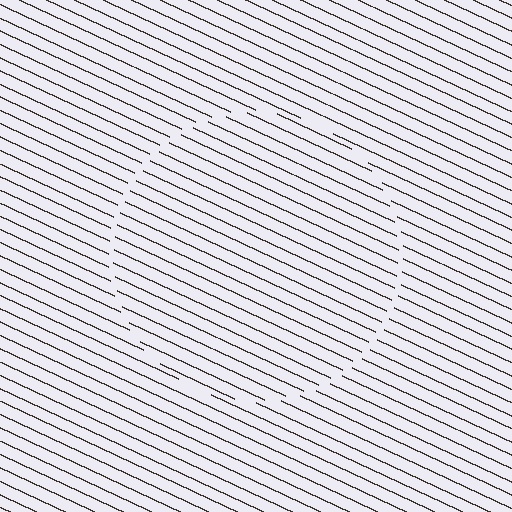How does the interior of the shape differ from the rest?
The interior of the shape contains the same grating, shifted by half a period — the contour is defined by the phase discontinuity where line-ends from the inner and outer gratings abut.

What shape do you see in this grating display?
An illusory circle. The interior of the shape contains the same grating, shifted by half a period — the contour is defined by the phase discontinuity where line-ends from the inner and outer gratings abut.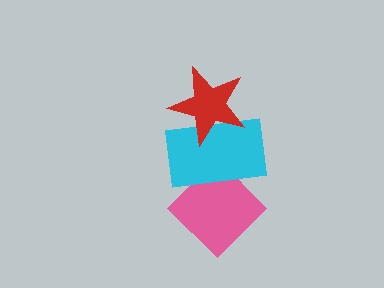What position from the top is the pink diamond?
The pink diamond is 3rd from the top.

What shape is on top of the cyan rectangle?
The red star is on top of the cyan rectangle.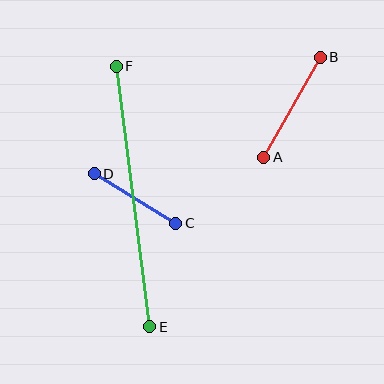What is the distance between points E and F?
The distance is approximately 263 pixels.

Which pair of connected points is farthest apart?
Points E and F are farthest apart.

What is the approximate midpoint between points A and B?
The midpoint is at approximately (292, 107) pixels.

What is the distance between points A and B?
The distance is approximately 115 pixels.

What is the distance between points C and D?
The distance is approximately 95 pixels.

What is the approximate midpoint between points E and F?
The midpoint is at approximately (133, 196) pixels.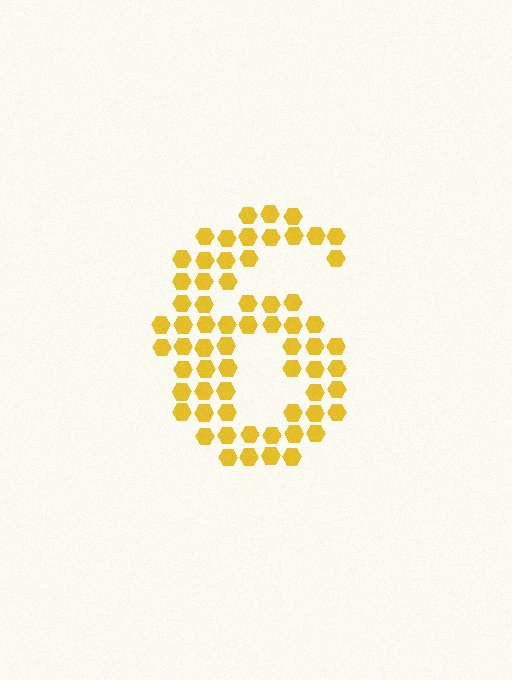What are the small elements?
The small elements are hexagons.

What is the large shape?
The large shape is the digit 6.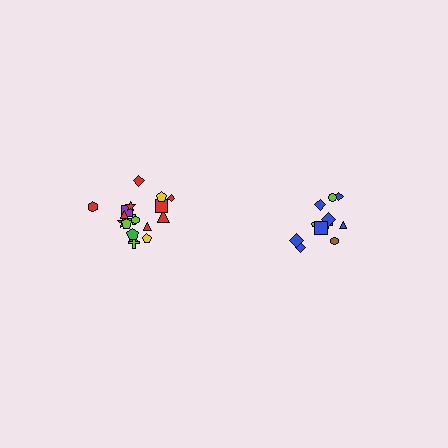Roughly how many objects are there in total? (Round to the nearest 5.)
Roughly 30 objects in total.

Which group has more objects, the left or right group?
The left group.